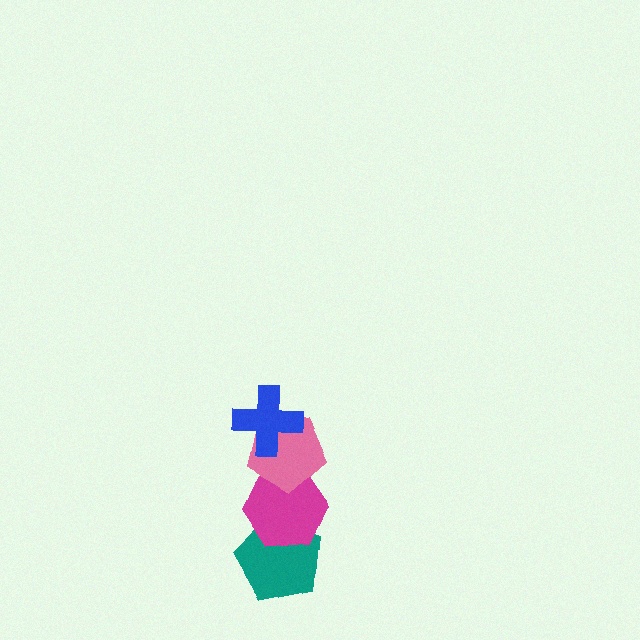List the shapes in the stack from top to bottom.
From top to bottom: the blue cross, the pink pentagon, the magenta hexagon, the teal pentagon.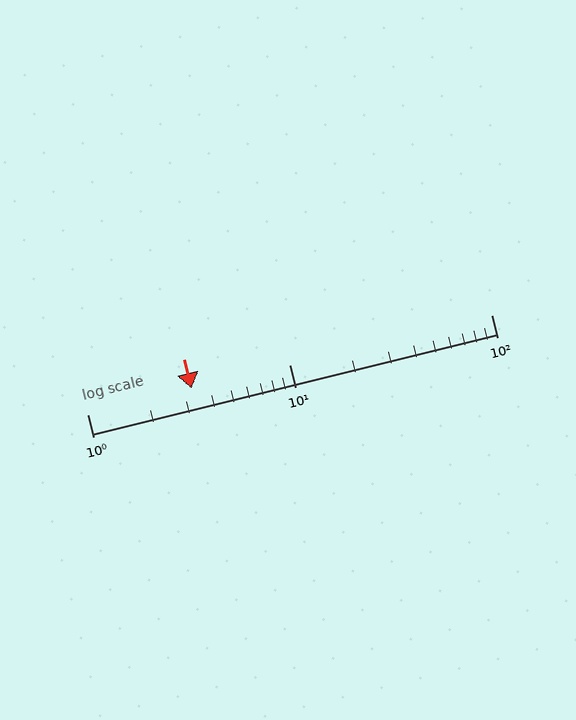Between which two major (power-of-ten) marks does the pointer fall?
The pointer is between 1 and 10.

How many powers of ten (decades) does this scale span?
The scale spans 2 decades, from 1 to 100.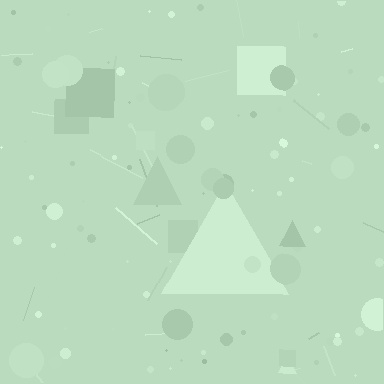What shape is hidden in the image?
A triangle is hidden in the image.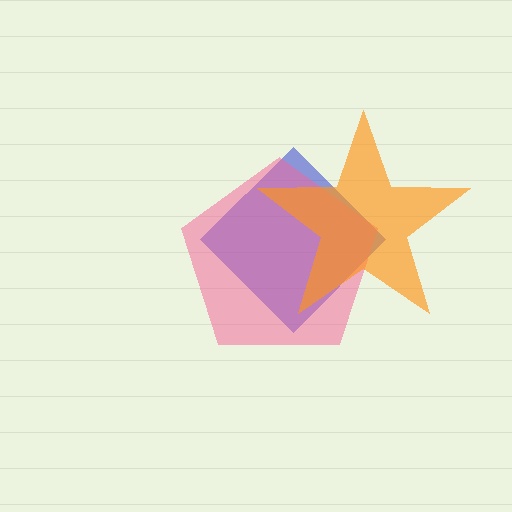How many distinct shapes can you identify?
There are 3 distinct shapes: a blue diamond, a pink pentagon, an orange star.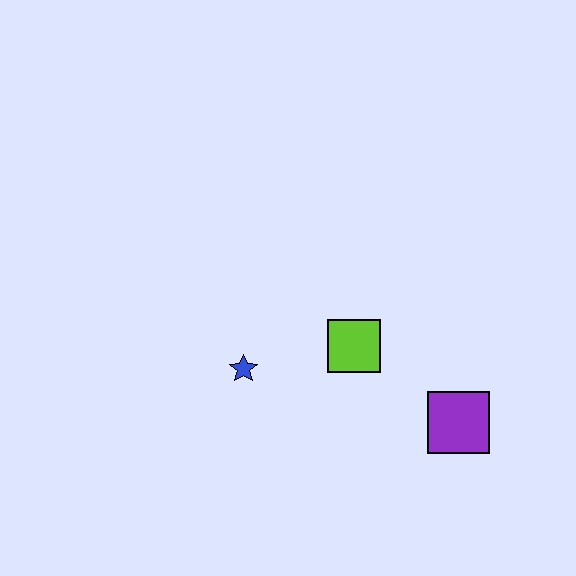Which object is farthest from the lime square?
The purple square is farthest from the lime square.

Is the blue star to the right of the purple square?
No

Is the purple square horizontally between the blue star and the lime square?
No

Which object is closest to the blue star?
The lime square is closest to the blue star.